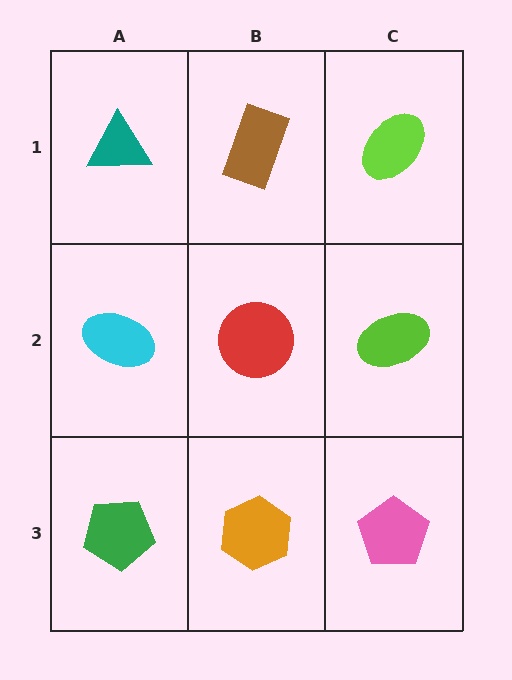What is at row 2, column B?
A red circle.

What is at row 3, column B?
An orange hexagon.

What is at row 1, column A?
A teal triangle.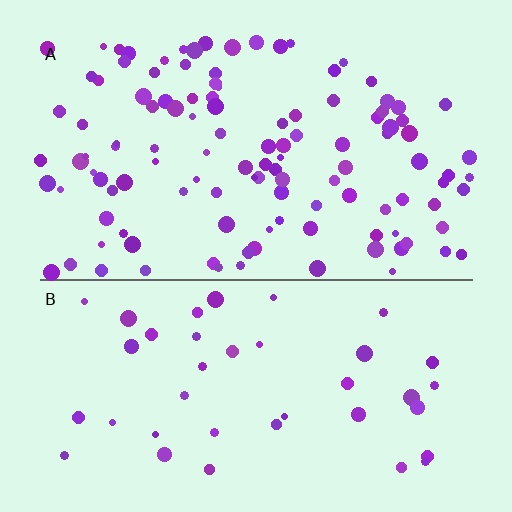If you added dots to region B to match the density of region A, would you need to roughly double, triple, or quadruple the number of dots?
Approximately triple.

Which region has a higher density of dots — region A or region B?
A (the top).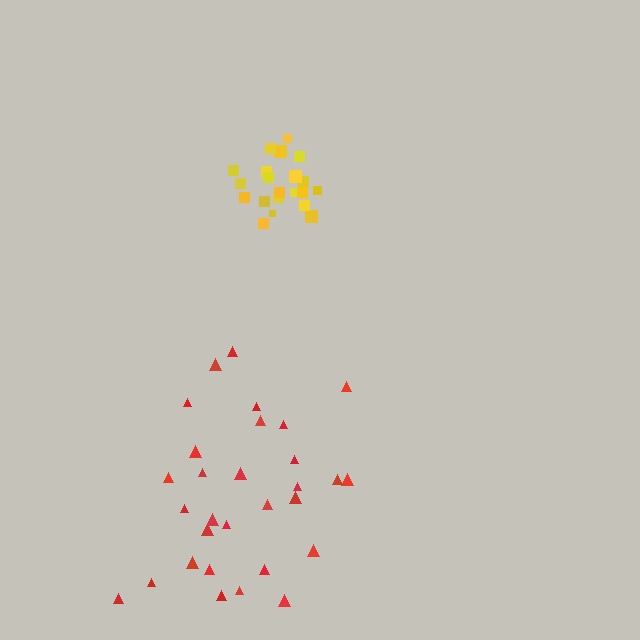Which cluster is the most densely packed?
Yellow.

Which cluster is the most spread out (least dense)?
Red.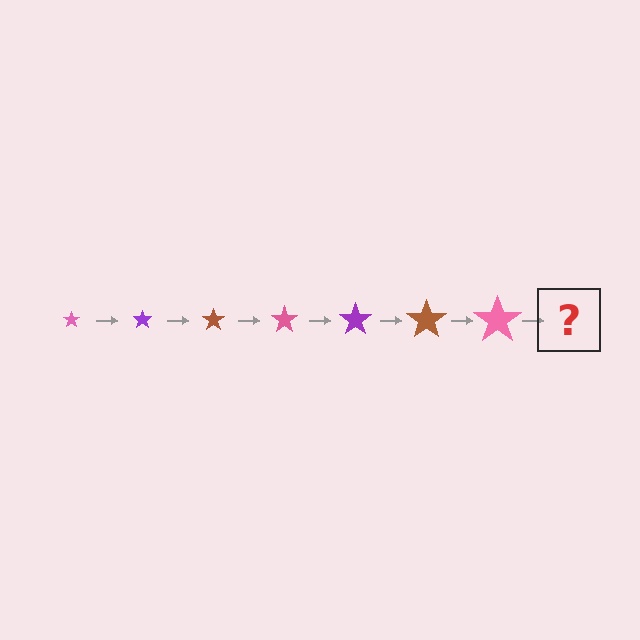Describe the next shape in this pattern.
It should be a purple star, larger than the previous one.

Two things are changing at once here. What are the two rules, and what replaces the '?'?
The two rules are that the star grows larger each step and the color cycles through pink, purple, and brown. The '?' should be a purple star, larger than the previous one.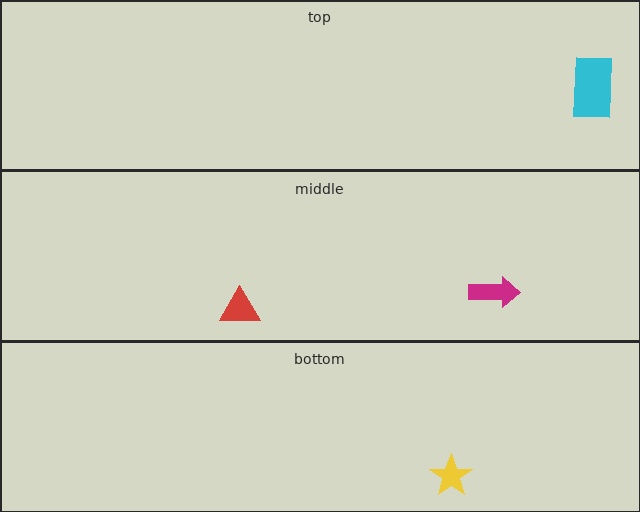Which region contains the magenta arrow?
The middle region.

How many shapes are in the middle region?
2.